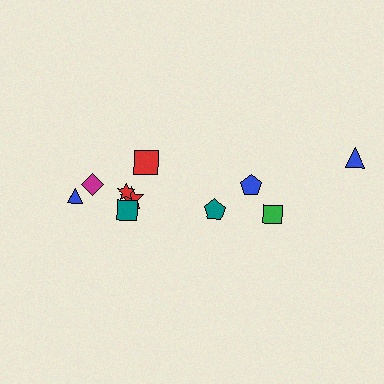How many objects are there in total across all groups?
There are 10 objects.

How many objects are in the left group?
There are 6 objects.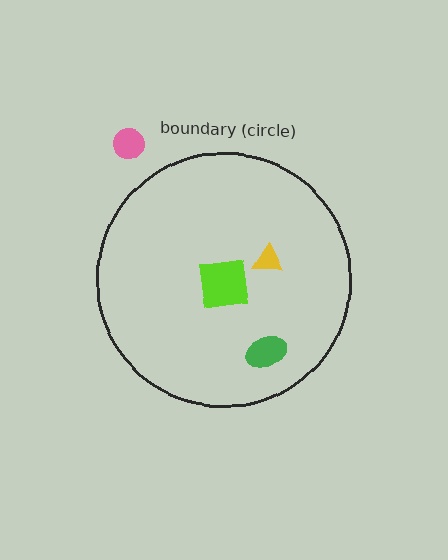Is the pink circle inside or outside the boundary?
Outside.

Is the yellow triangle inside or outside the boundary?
Inside.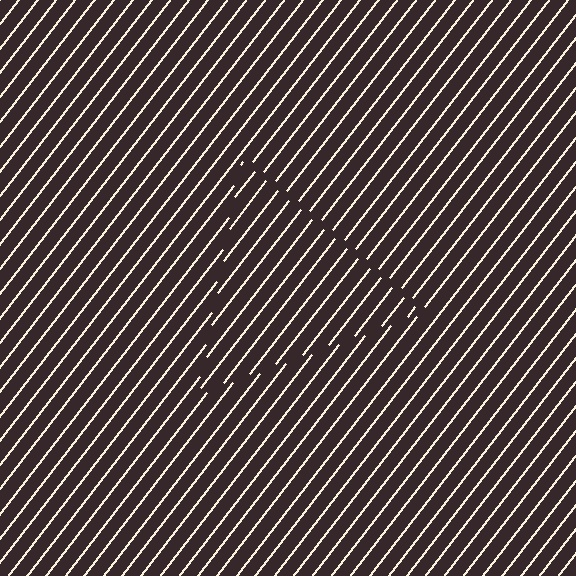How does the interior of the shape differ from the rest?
The interior of the shape contains the same grating, shifted by half a period — the contour is defined by the phase discontinuity where line-ends from the inner and outer gratings abut.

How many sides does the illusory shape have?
3 sides — the line-ends trace a triangle.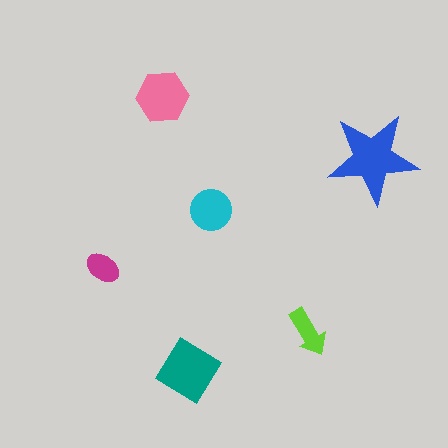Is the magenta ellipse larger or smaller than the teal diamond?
Smaller.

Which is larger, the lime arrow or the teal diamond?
The teal diamond.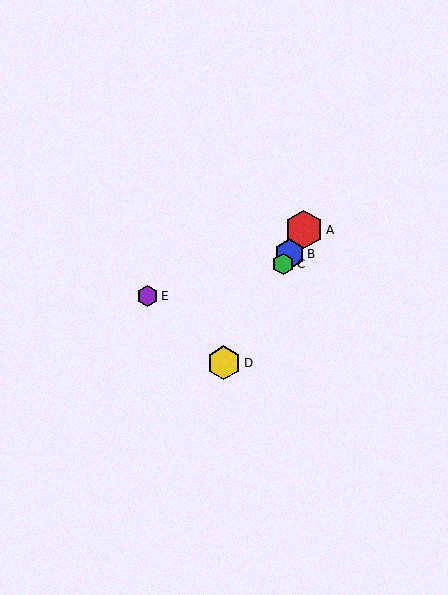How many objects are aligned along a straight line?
4 objects (A, B, C, D) are aligned along a straight line.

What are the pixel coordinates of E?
Object E is at (147, 296).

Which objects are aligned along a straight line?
Objects A, B, C, D are aligned along a straight line.